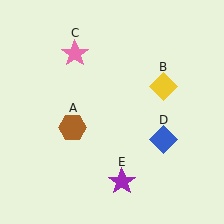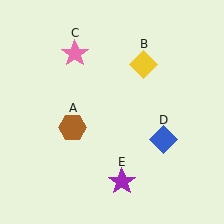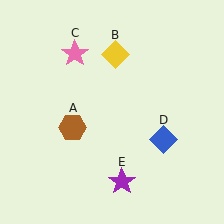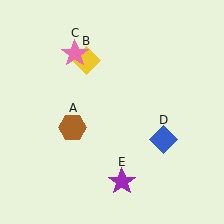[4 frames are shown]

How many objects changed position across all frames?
1 object changed position: yellow diamond (object B).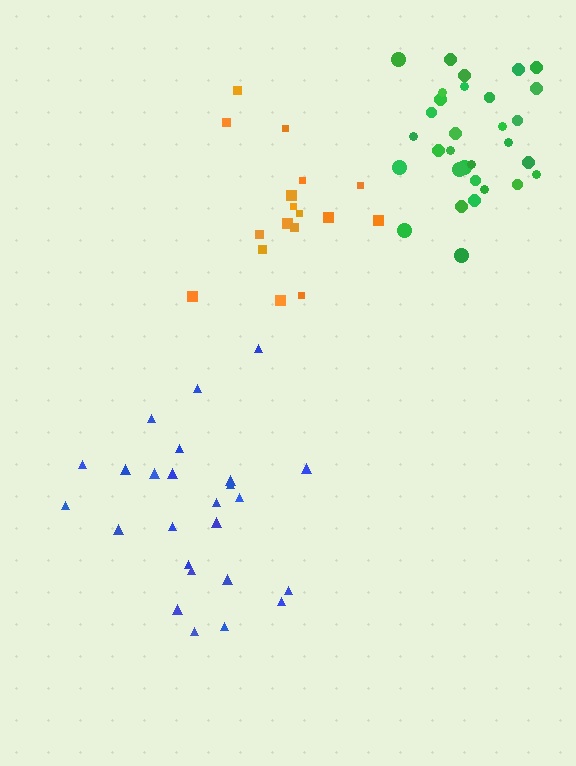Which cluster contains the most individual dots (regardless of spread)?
Green (31).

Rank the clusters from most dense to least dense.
green, blue, orange.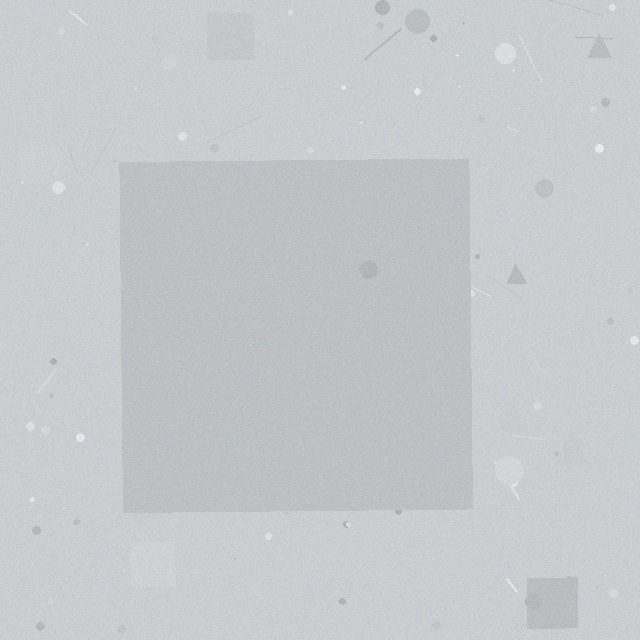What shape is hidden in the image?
A square is hidden in the image.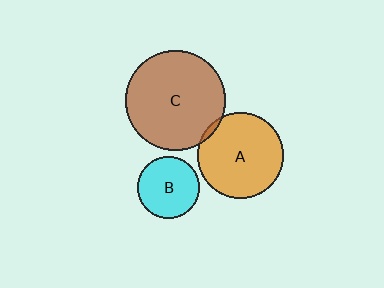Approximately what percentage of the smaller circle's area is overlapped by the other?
Approximately 5%.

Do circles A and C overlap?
Yes.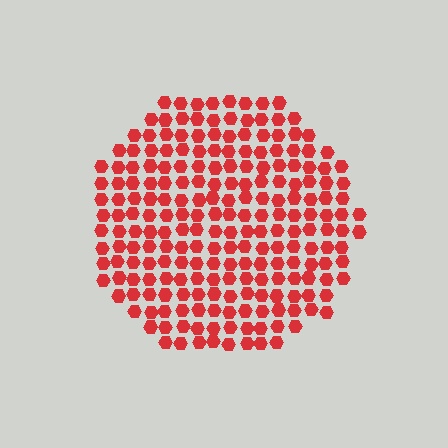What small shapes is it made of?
It is made of small hexagons.